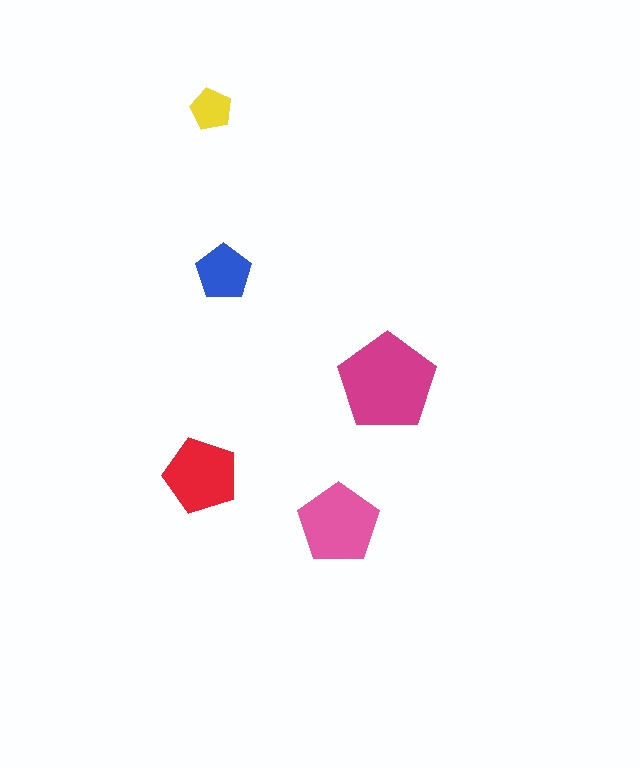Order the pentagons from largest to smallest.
the magenta one, the pink one, the red one, the blue one, the yellow one.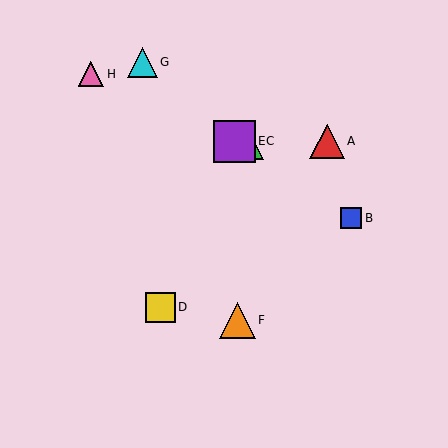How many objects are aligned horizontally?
3 objects (A, C, E) are aligned horizontally.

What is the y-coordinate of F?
Object F is at y≈320.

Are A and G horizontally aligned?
No, A is at y≈141 and G is at y≈62.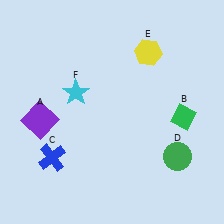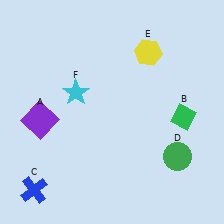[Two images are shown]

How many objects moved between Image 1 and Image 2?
1 object moved between the two images.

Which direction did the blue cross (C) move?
The blue cross (C) moved down.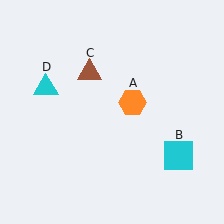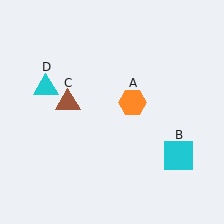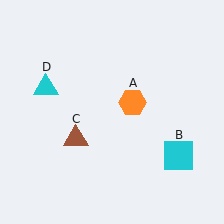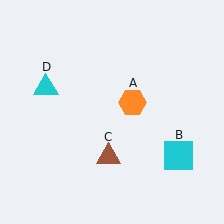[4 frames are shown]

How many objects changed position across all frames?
1 object changed position: brown triangle (object C).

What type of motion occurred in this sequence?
The brown triangle (object C) rotated counterclockwise around the center of the scene.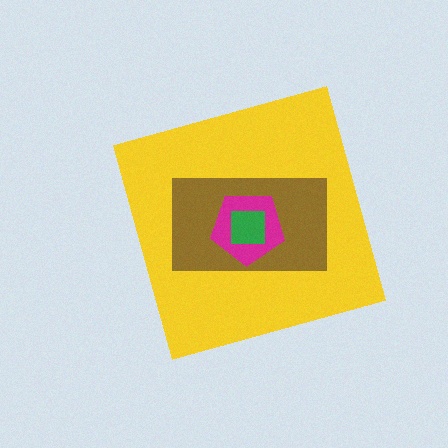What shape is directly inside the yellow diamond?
The brown rectangle.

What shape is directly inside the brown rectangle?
The magenta pentagon.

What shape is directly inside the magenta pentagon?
The green square.